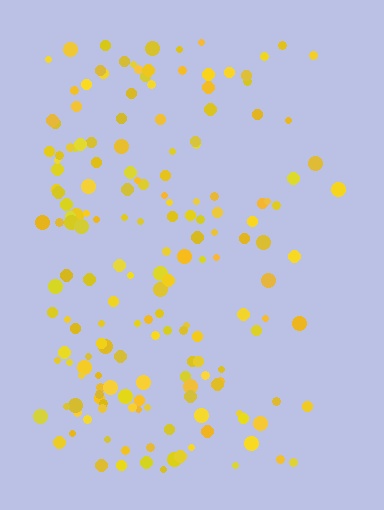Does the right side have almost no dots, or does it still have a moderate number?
Still a moderate number, just noticeably fewer than the left.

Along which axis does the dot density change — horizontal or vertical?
Horizontal.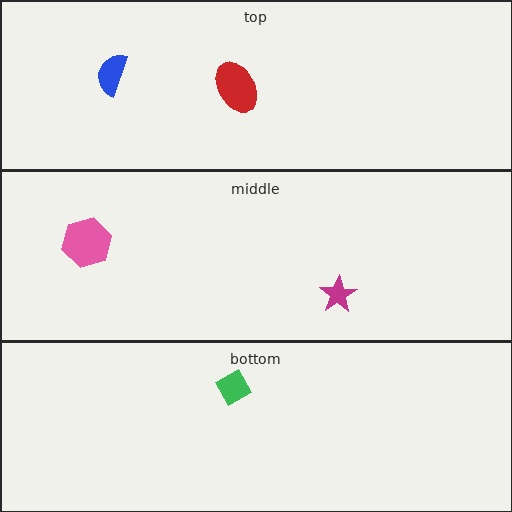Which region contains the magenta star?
The middle region.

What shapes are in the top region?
The red ellipse, the blue semicircle.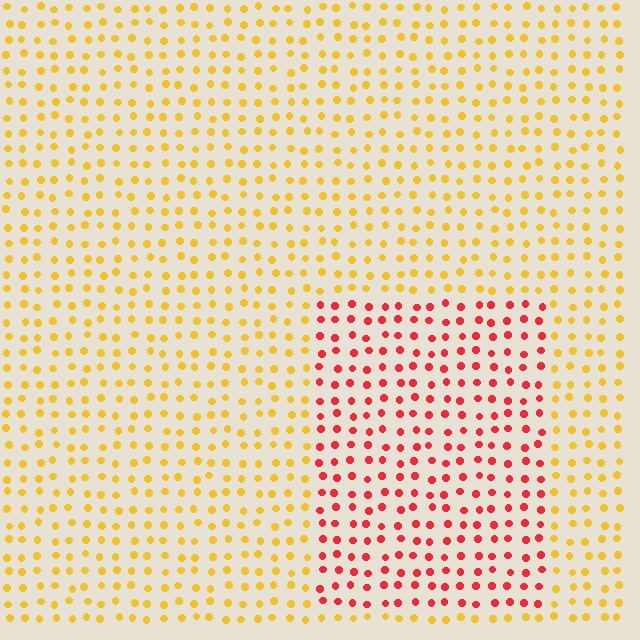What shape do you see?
I see a rectangle.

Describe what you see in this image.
The image is filled with small yellow elements in a uniform arrangement. A rectangle-shaped region is visible where the elements are tinted to a slightly different hue, forming a subtle color boundary.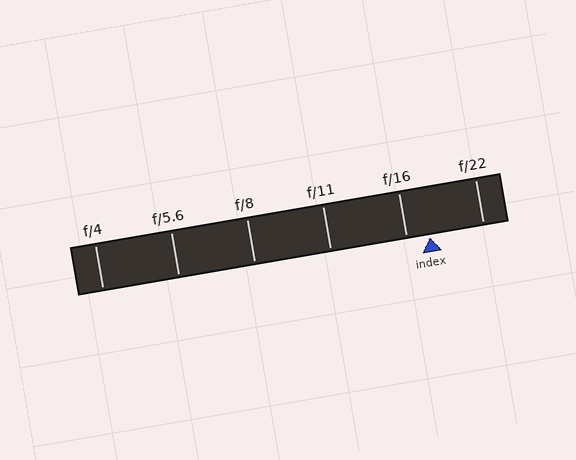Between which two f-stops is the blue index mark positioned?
The index mark is between f/16 and f/22.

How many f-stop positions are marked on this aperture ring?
There are 6 f-stop positions marked.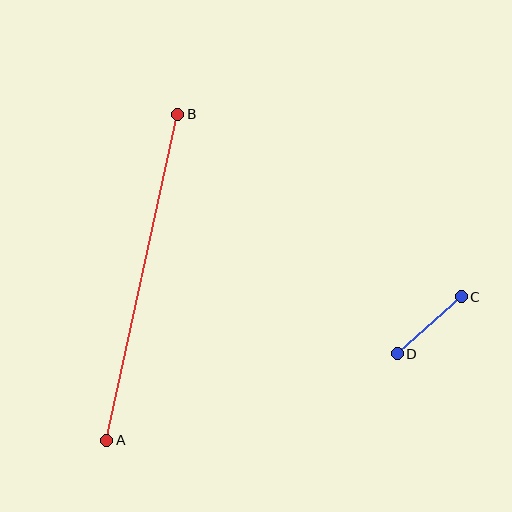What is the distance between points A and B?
The distance is approximately 334 pixels.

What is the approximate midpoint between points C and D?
The midpoint is at approximately (429, 325) pixels.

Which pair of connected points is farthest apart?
Points A and B are farthest apart.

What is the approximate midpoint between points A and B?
The midpoint is at approximately (142, 277) pixels.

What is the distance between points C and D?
The distance is approximately 86 pixels.